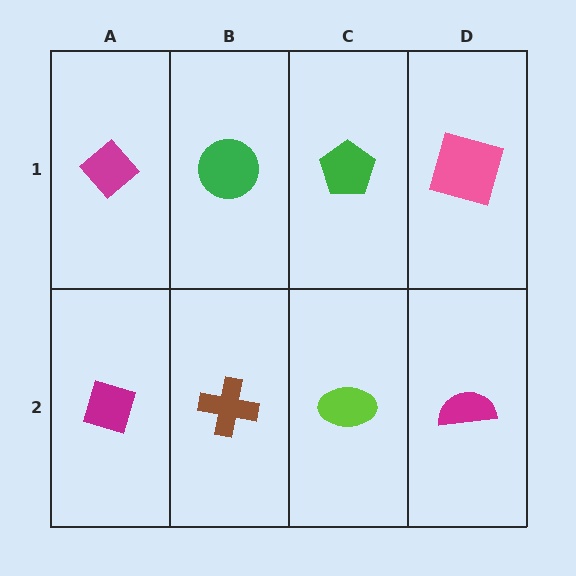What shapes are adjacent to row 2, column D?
A pink square (row 1, column D), a lime ellipse (row 2, column C).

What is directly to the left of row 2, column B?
A magenta diamond.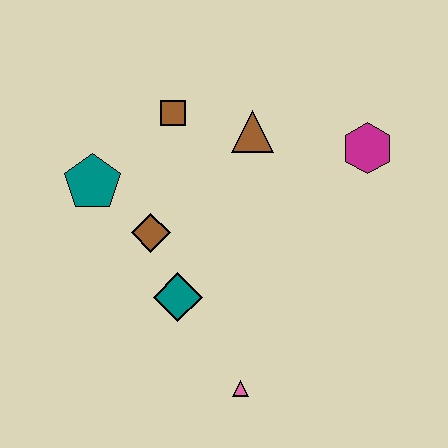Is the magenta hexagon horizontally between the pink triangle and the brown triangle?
No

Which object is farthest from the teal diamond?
The magenta hexagon is farthest from the teal diamond.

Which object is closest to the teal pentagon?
The brown diamond is closest to the teal pentagon.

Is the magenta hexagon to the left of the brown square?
No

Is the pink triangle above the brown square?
No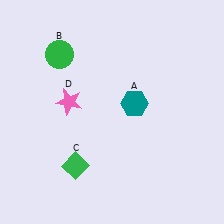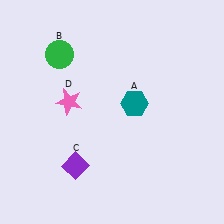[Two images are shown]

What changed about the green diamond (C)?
In Image 1, C is green. In Image 2, it changed to purple.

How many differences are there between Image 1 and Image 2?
There is 1 difference between the two images.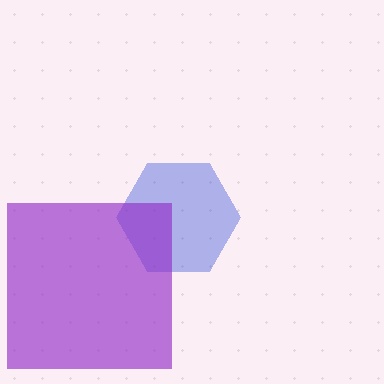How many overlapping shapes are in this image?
There are 2 overlapping shapes in the image.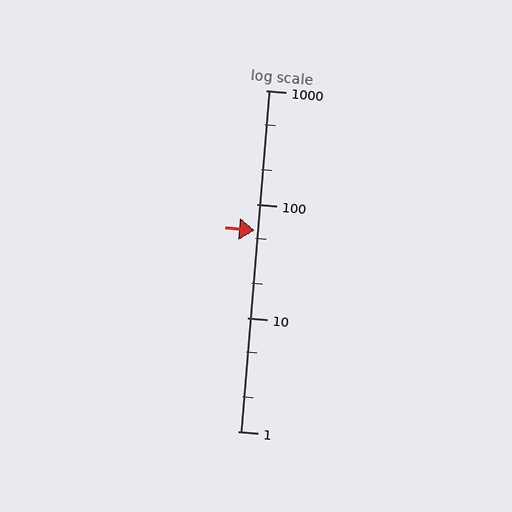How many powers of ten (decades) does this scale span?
The scale spans 3 decades, from 1 to 1000.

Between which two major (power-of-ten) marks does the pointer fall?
The pointer is between 10 and 100.